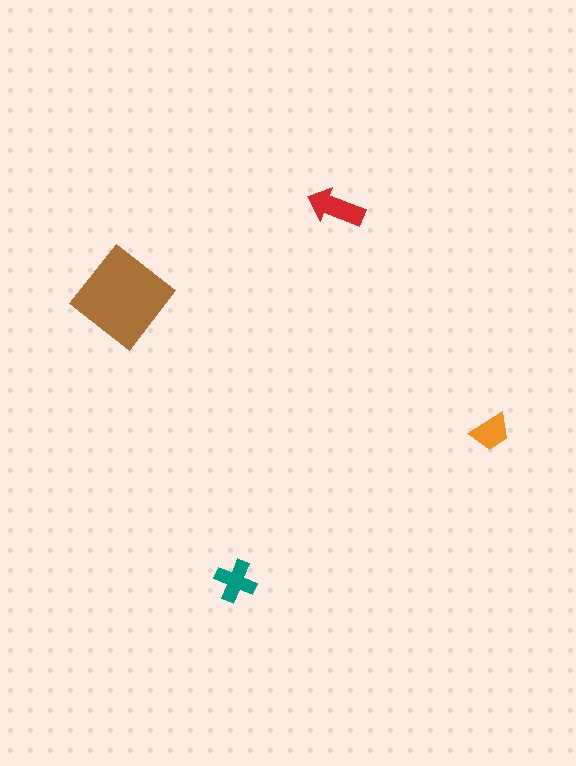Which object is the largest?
The brown diamond.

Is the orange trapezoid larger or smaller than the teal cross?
Smaller.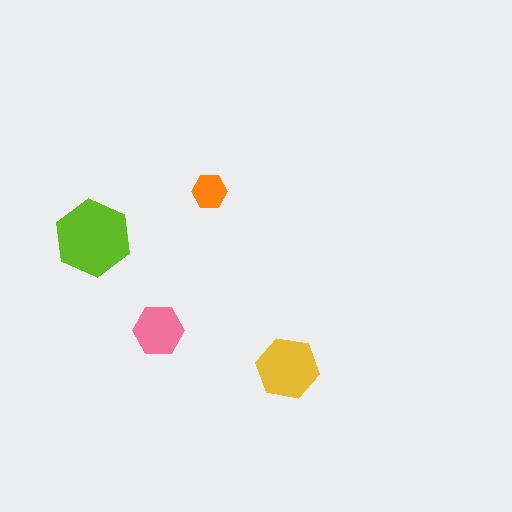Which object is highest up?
The orange hexagon is topmost.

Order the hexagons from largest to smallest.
the lime one, the yellow one, the pink one, the orange one.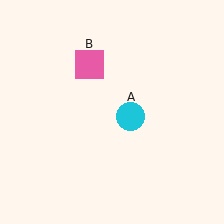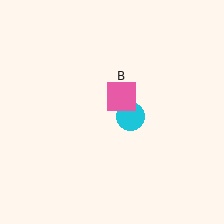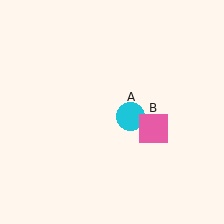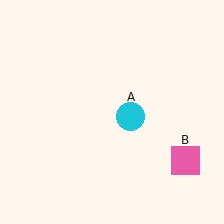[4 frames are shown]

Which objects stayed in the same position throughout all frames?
Cyan circle (object A) remained stationary.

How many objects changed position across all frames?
1 object changed position: pink square (object B).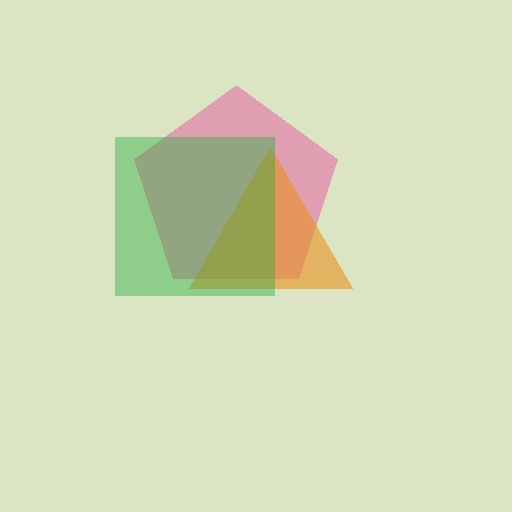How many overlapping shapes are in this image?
There are 3 overlapping shapes in the image.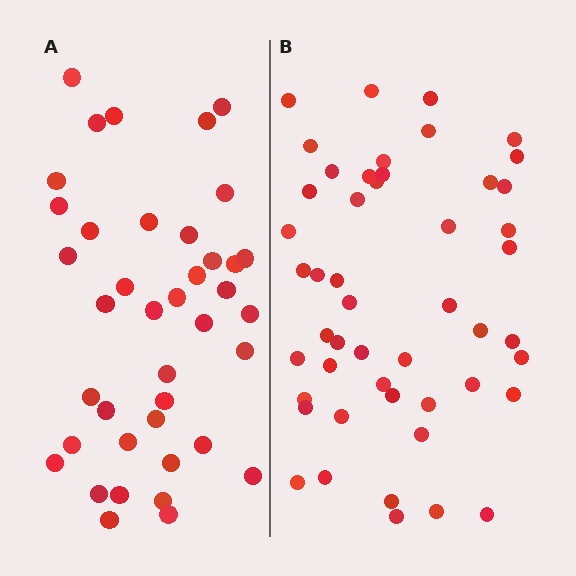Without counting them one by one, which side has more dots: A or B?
Region B (the right region) has more dots.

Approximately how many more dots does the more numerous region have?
Region B has roughly 8 or so more dots than region A.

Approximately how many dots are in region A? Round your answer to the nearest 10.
About 40 dots.